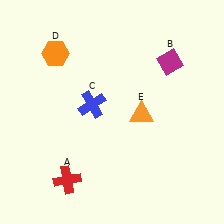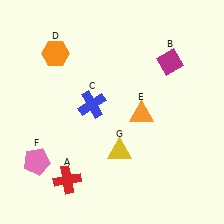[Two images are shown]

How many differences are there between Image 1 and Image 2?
There are 2 differences between the two images.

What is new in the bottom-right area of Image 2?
A yellow triangle (G) was added in the bottom-right area of Image 2.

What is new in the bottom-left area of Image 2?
A pink pentagon (F) was added in the bottom-left area of Image 2.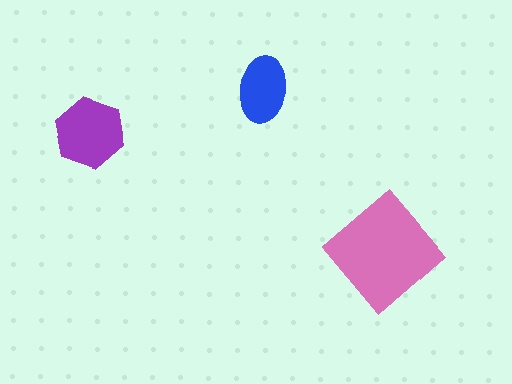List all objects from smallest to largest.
The blue ellipse, the purple hexagon, the pink diamond.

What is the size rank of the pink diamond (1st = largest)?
1st.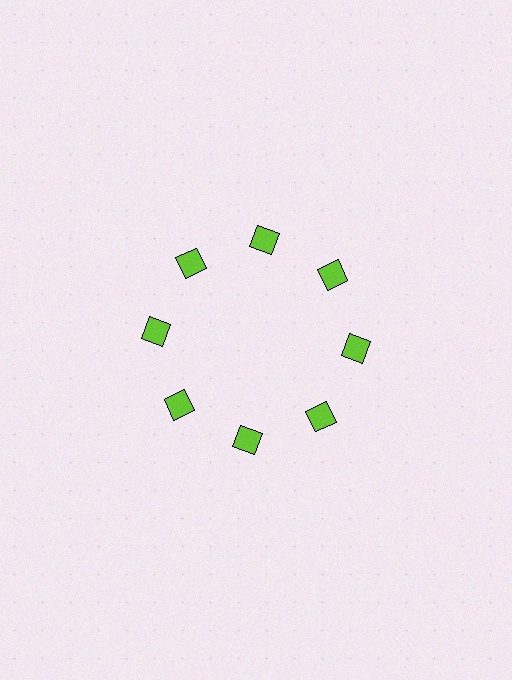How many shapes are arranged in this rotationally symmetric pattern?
There are 8 shapes, arranged in 8 groups of 1.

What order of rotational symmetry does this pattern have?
This pattern has 8-fold rotational symmetry.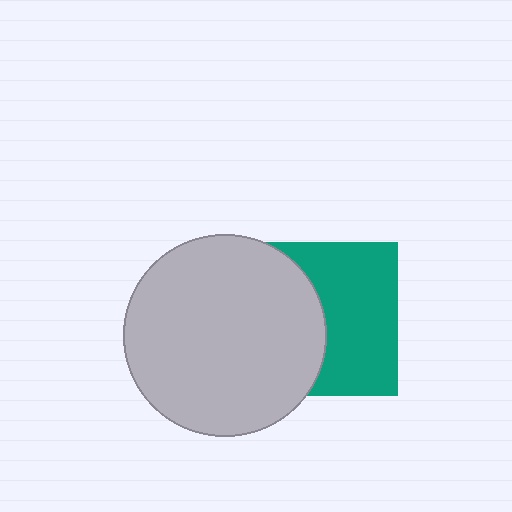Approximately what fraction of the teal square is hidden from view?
Roughly 46% of the teal square is hidden behind the light gray circle.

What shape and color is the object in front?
The object in front is a light gray circle.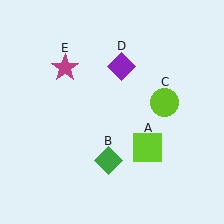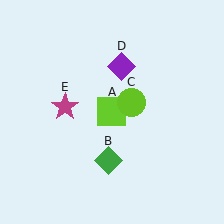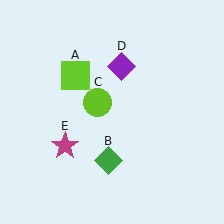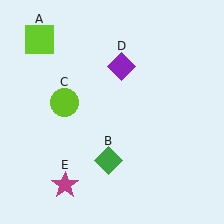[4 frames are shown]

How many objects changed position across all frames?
3 objects changed position: lime square (object A), lime circle (object C), magenta star (object E).